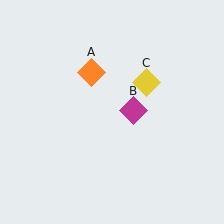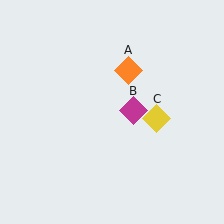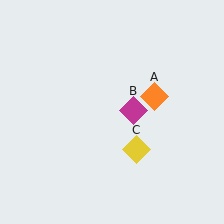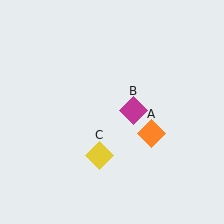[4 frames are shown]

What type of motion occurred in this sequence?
The orange diamond (object A), yellow diamond (object C) rotated clockwise around the center of the scene.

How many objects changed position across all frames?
2 objects changed position: orange diamond (object A), yellow diamond (object C).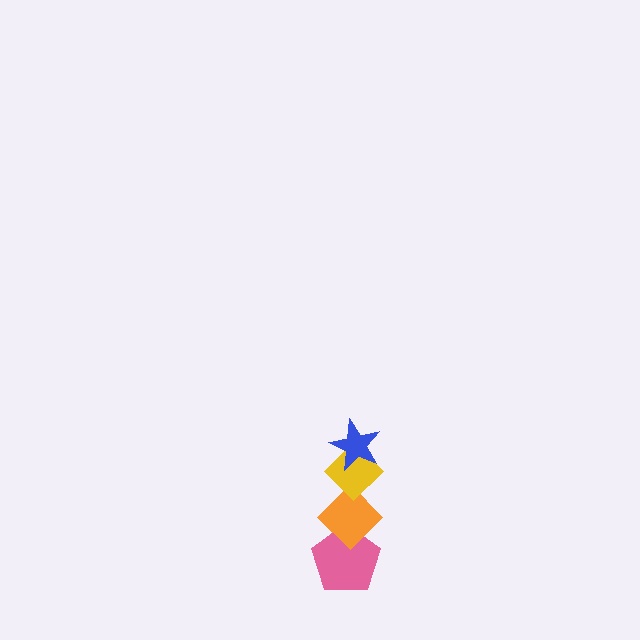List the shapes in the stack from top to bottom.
From top to bottom: the blue star, the yellow diamond, the orange diamond, the pink pentagon.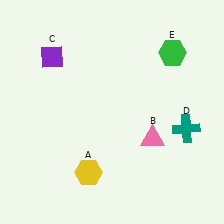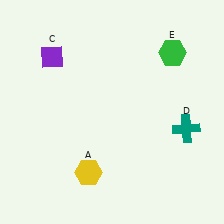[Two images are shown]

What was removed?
The pink triangle (B) was removed in Image 2.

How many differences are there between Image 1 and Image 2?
There is 1 difference between the two images.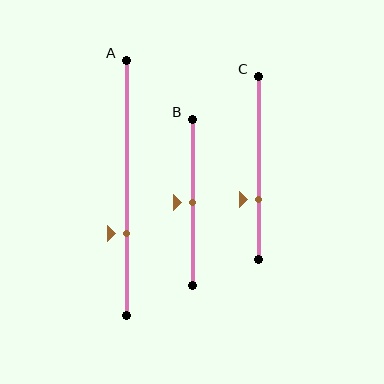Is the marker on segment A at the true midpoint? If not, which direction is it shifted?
No, the marker on segment A is shifted downward by about 18% of the segment length.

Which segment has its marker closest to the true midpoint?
Segment B has its marker closest to the true midpoint.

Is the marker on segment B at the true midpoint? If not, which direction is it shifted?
Yes, the marker on segment B is at the true midpoint.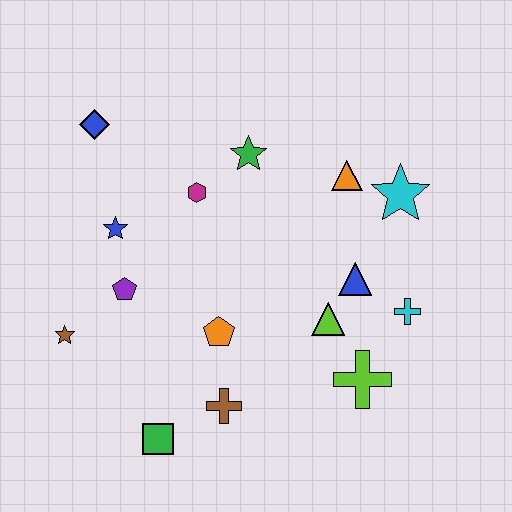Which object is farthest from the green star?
The green square is farthest from the green star.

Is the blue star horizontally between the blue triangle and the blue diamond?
Yes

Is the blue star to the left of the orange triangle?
Yes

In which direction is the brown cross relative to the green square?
The brown cross is to the right of the green square.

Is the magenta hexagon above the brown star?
Yes